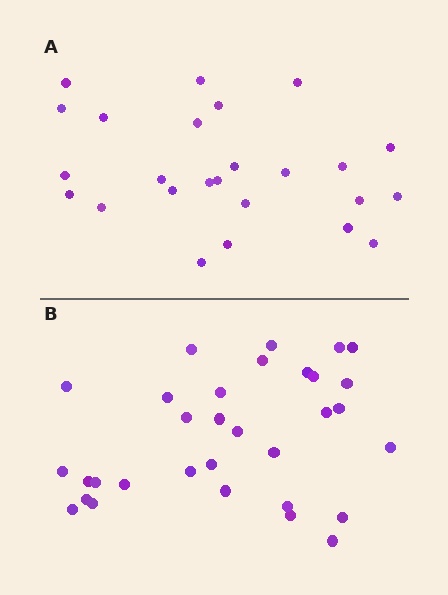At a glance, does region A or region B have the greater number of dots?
Region B (the bottom region) has more dots.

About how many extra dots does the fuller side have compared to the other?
Region B has roughly 8 or so more dots than region A.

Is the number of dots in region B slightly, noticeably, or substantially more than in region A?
Region B has noticeably more, but not dramatically so. The ratio is roughly 1.3 to 1.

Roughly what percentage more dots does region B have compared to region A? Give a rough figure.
About 30% more.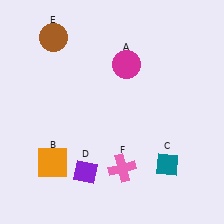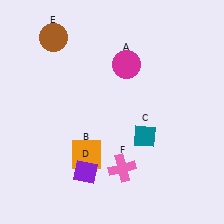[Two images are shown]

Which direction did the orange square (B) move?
The orange square (B) moved right.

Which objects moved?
The objects that moved are: the orange square (B), the teal diamond (C).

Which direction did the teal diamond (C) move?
The teal diamond (C) moved up.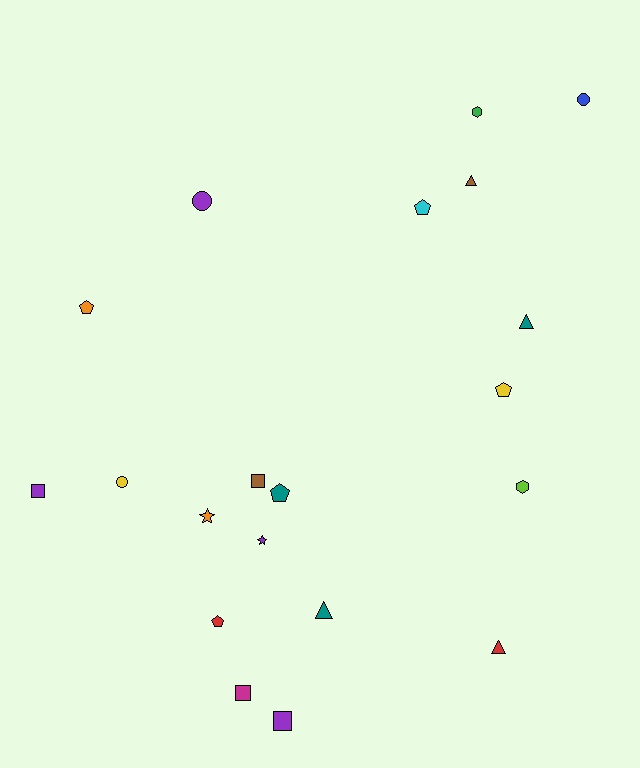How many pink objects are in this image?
There are no pink objects.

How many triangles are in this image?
There are 4 triangles.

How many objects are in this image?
There are 20 objects.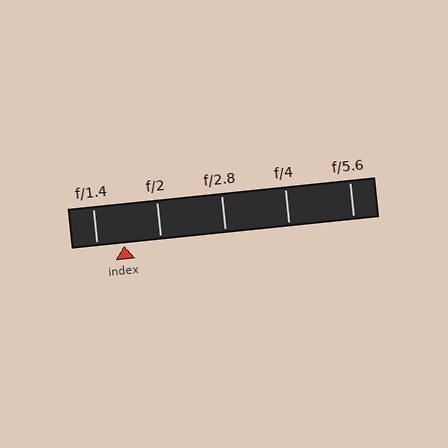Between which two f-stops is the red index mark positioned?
The index mark is between f/1.4 and f/2.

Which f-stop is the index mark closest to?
The index mark is closest to f/1.4.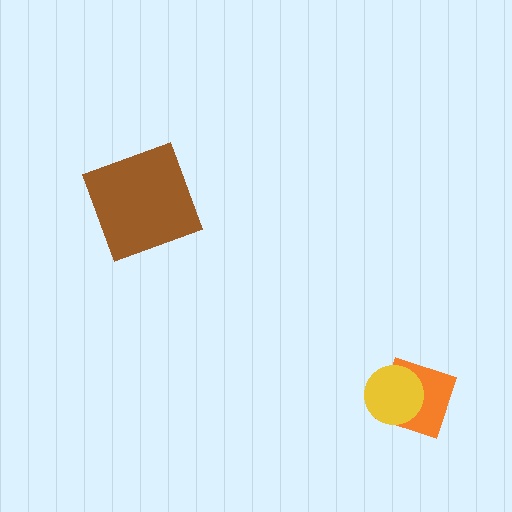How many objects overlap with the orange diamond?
1 object overlaps with the orange diamond.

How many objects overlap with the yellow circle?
1 object overlaps with the yellow circle.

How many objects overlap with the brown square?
0 objects overlap with the brown square.